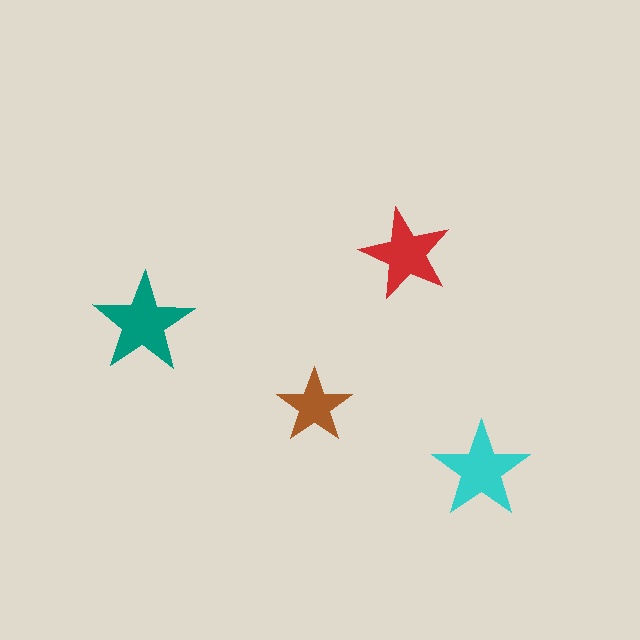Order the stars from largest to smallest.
the teal one, the cyan one, the red one, the brown one.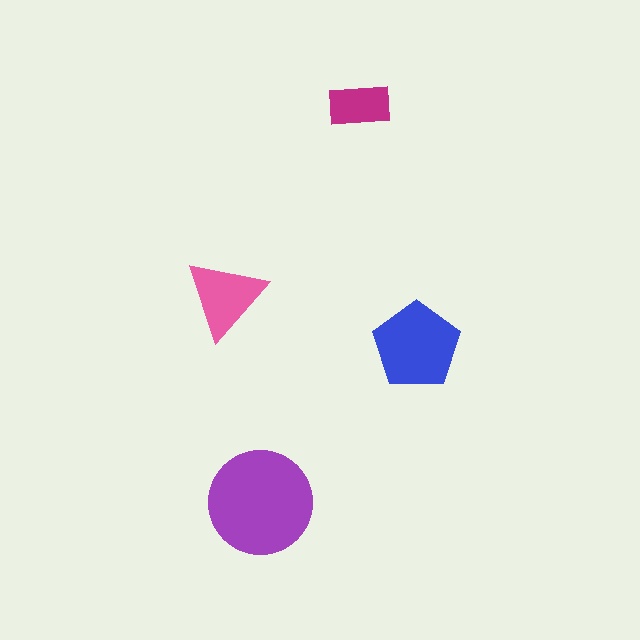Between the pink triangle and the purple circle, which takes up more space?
The purple circle.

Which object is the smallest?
The magenta rectangle.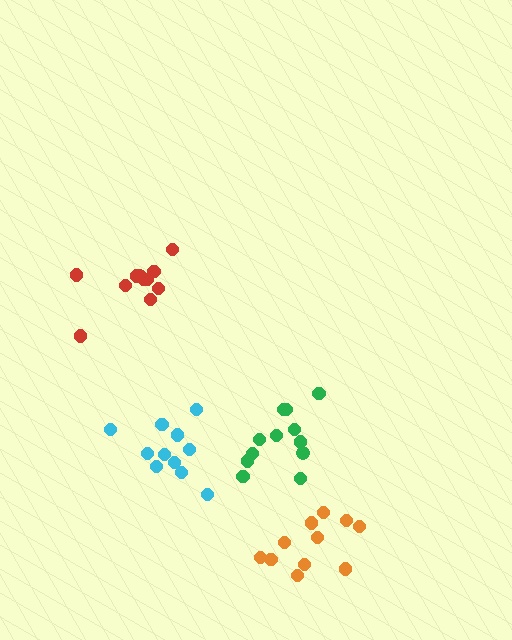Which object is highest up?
The red cluster is topmost.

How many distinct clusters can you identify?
There are 4 distinct clusters.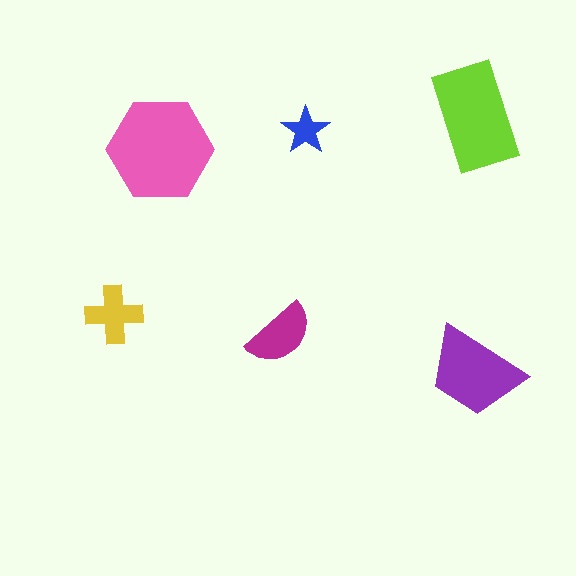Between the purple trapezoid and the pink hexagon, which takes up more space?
The pink hexagon.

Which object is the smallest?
The blue star.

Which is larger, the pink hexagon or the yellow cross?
The pink hexagon.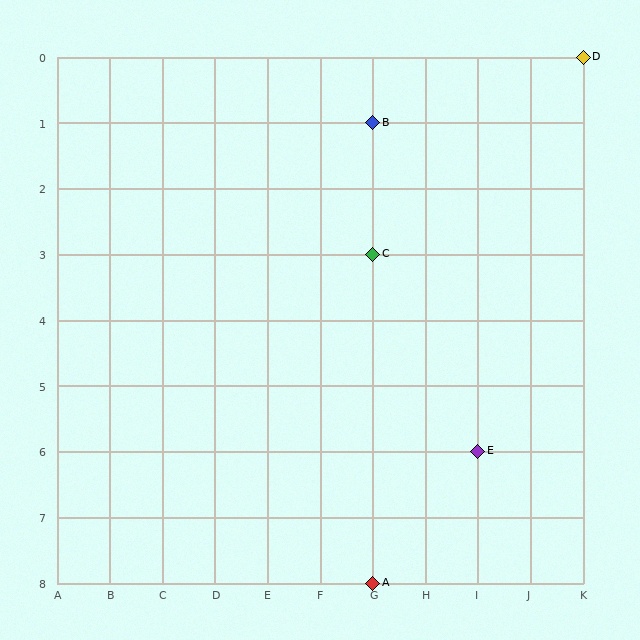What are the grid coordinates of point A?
Point A is at grid coordinates (G, 8).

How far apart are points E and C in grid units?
Points E and C are 2 columns and 3 rows apart (about 3.6 grid units diagonally).